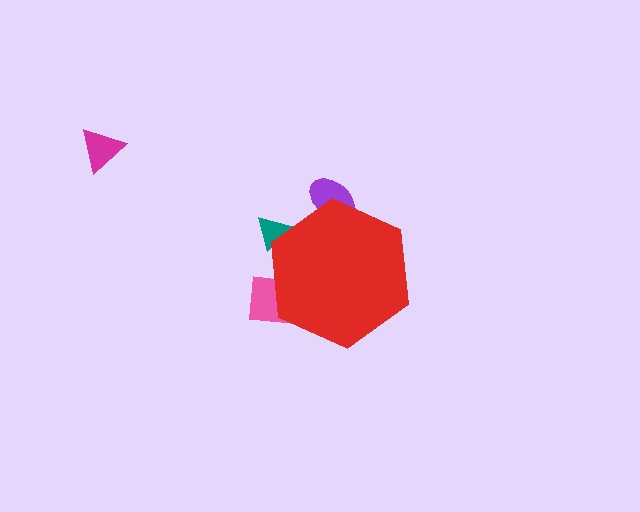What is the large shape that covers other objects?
A red hexagon.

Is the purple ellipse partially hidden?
Yes, the purple ellipse is partially hidden behind the red hexagon.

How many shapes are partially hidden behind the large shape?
3 shapes are partially hidden.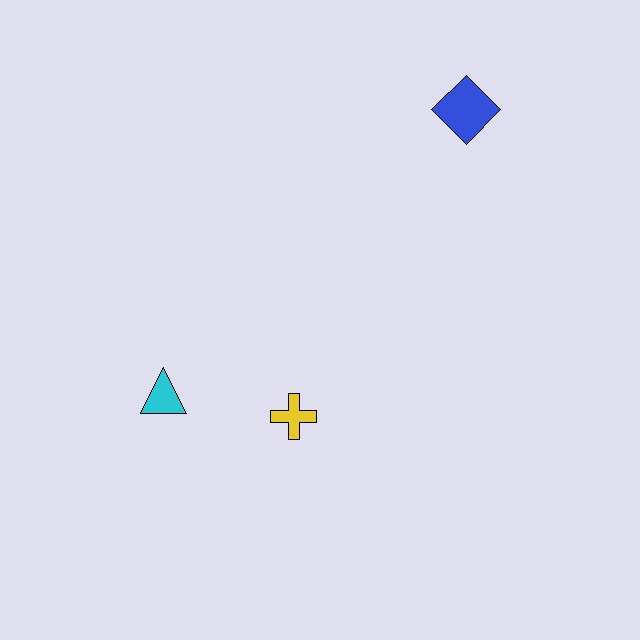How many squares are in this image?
There are no squares.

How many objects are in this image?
There are 3 objects.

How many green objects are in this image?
There are no green objects.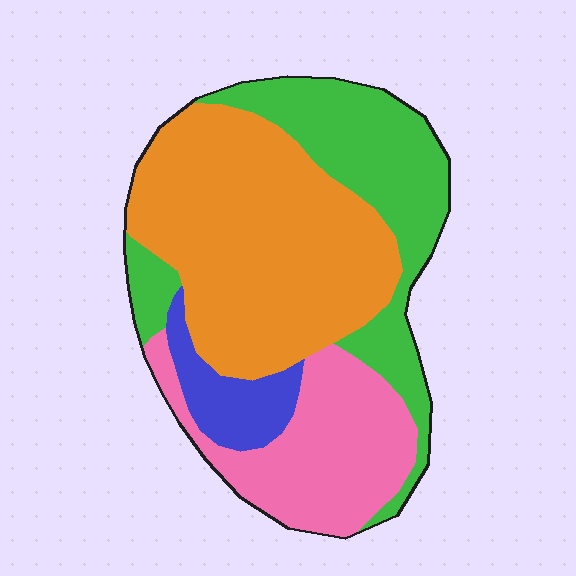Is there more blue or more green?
Green.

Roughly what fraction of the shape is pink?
Pink takes up about one fifth (1/5) of the shape.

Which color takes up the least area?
Blue, at roughly 10%.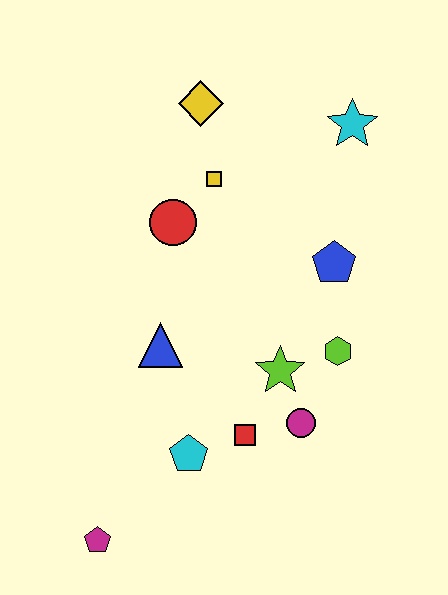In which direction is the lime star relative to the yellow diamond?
The lime star is below the yellow diamond.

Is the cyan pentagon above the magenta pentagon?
Yes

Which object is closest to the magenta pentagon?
The cyan pentagon is closest to the magenta pentagon.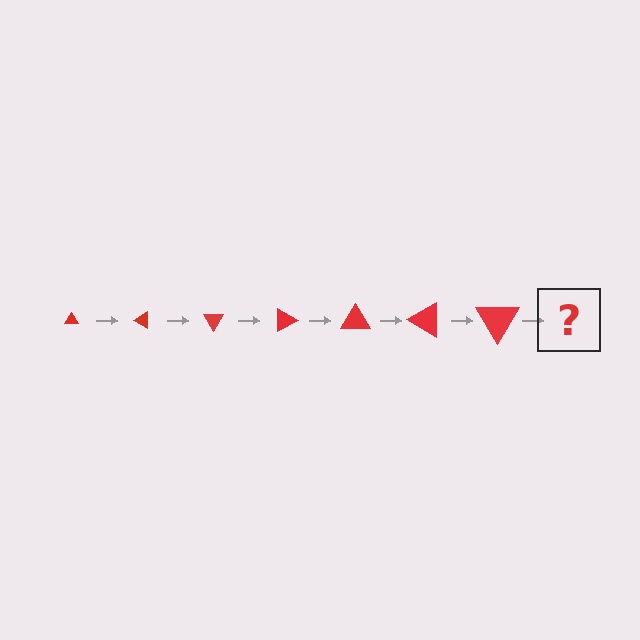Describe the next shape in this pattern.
It should be a triangle, larger than the previous one and rotated 210 degrees from the start.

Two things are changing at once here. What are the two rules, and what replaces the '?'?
The two rules are that the triangle grows larger each step and it rotates 30 degrees each step. The '?' should be a triangle, larger than the previous one and rotated 210 degrees from the start.